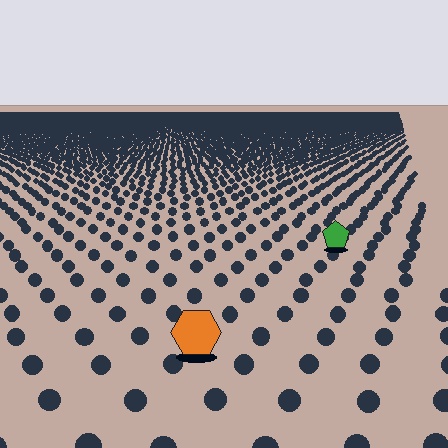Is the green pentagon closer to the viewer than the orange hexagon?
No. The orange hexagon is closer — you can tell from the texture gradient: the ground texture is coarser near it.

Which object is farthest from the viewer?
The green pentagon is farthest from the viewer. It appears smaller and the ground texture around it is denser.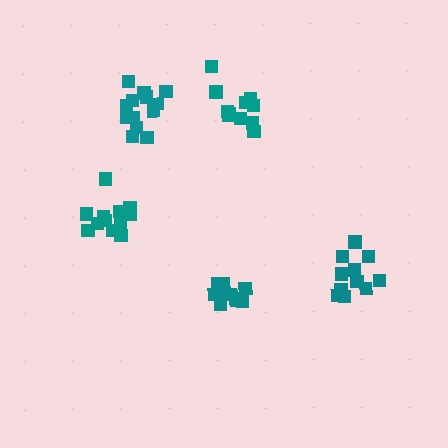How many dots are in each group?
Group 1: 11 dots, Group 2: 12 dots, Group 3: 13 dots, Group 4: 10 dots, Group 5: 11 dots (57 total).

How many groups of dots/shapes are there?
There are 5 groups.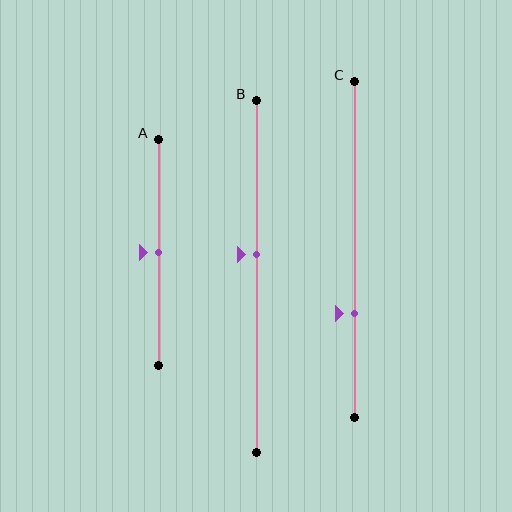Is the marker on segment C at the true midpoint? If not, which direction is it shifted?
No, the marker on segment C is shifted downward by about 19% of the segment length.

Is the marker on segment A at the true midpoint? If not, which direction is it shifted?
Yes, the marker on segment A is at the true midpoint.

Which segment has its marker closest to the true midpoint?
Segment A has its marker closest to the true midpoint.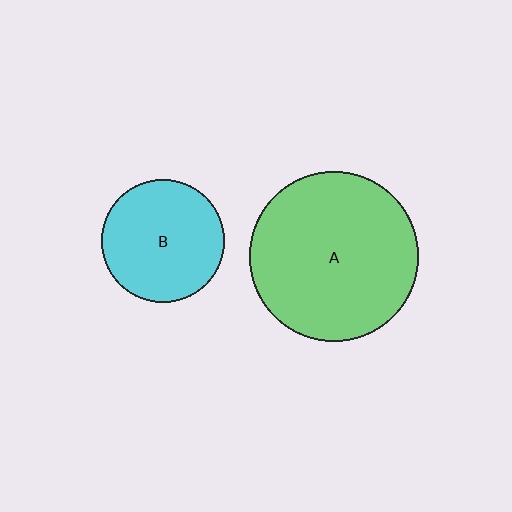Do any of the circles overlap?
No, none of the circles overlap.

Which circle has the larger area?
Circle A (green).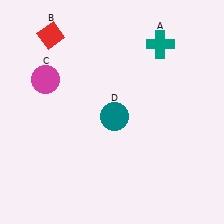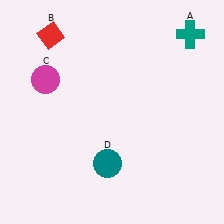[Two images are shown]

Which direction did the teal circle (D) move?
The teal circle (D) moved down.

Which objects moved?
The objects that moved are: the teal cross (A), the teal circle (D).